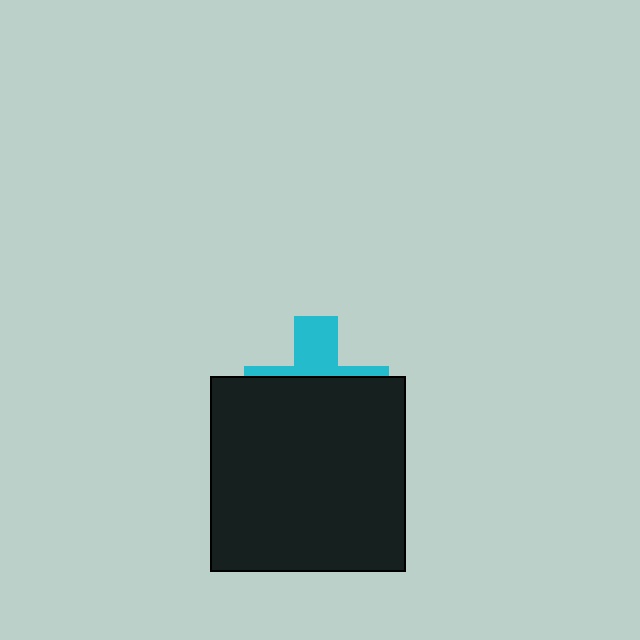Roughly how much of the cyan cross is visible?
A small part of it is visible (roughly 34%).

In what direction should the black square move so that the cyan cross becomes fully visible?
The black square should move down. That is the shortest direction to clear the overlap and leave the cyan cross fully visible.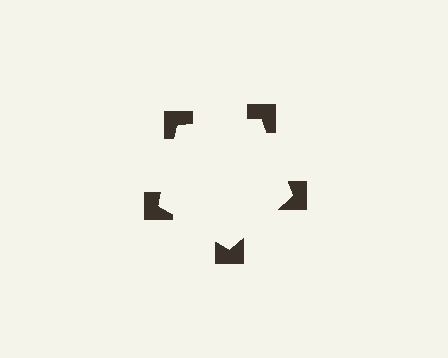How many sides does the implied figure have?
5 sides.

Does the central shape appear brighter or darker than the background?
It typically appears slightly brighter than the background, even though no actual brightness change is drawn.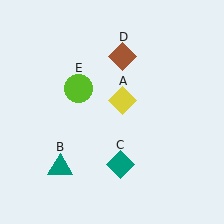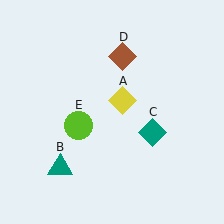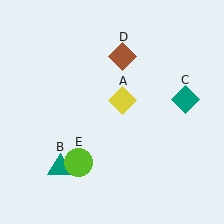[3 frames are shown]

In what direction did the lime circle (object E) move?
The lime circle (object E) moved down.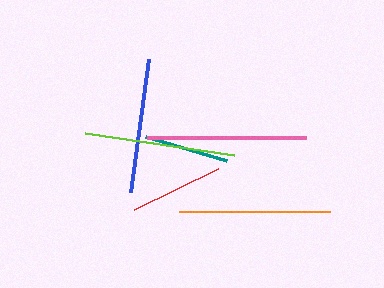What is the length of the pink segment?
The pink segment is approximately 159 pixels long.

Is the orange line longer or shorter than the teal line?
The orange line is longer than the teal line.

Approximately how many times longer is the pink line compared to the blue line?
The pink line is approximately 1.2 times the length of the blue line.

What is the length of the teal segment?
The teal segment is approximately 84 pixels long.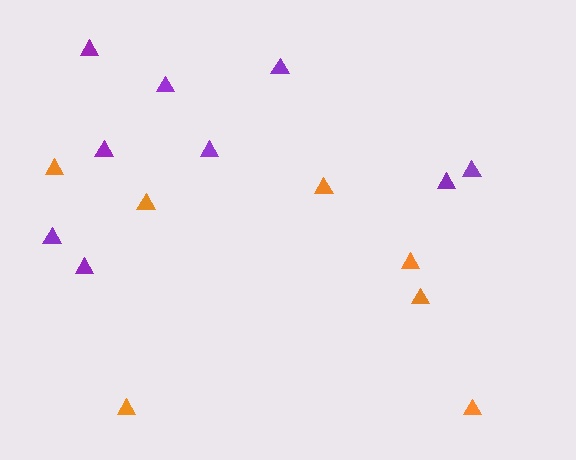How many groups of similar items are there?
There are 2 groups: one group of purple triangles (9) and one group of orange triangles (7).